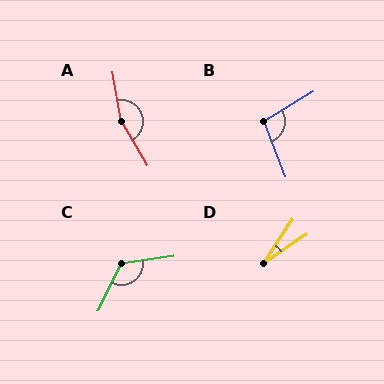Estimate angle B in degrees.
Approximately 101 degrees.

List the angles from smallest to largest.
D (23°), B (101°), C (125°), A (159°).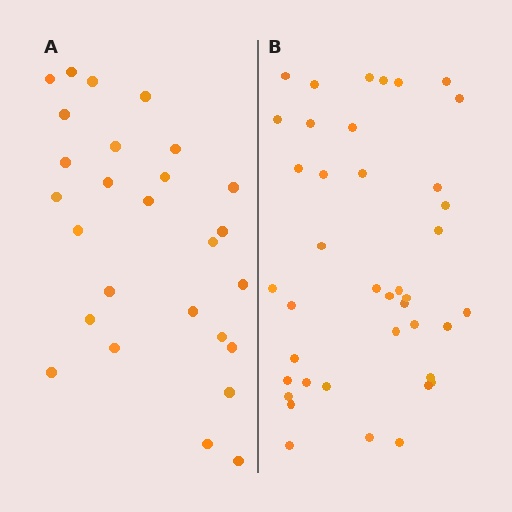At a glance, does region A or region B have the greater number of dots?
Region B (the right region) has more dots.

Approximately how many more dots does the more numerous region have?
Region B has approximately 15 more dots than region A.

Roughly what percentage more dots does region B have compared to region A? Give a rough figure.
About 50% more.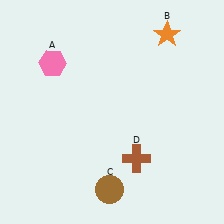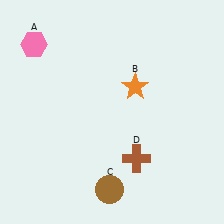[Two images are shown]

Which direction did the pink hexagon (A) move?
The pink hexagon (A) moved left.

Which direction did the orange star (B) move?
The orange star (B) moved down.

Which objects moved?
The objects that moved are: the pink hexagon (A), the orange star (B).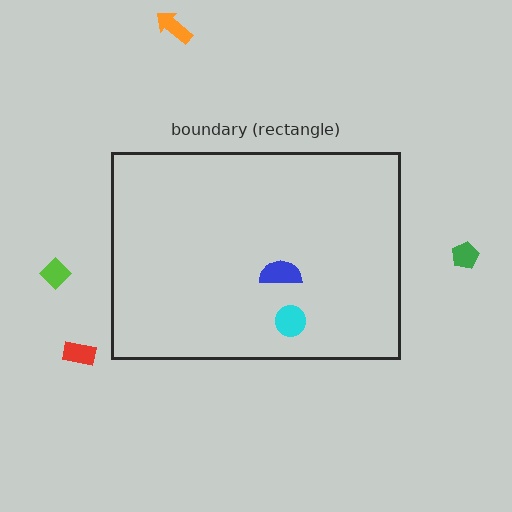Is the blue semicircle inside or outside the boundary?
Inside.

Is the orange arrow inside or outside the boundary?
Outside.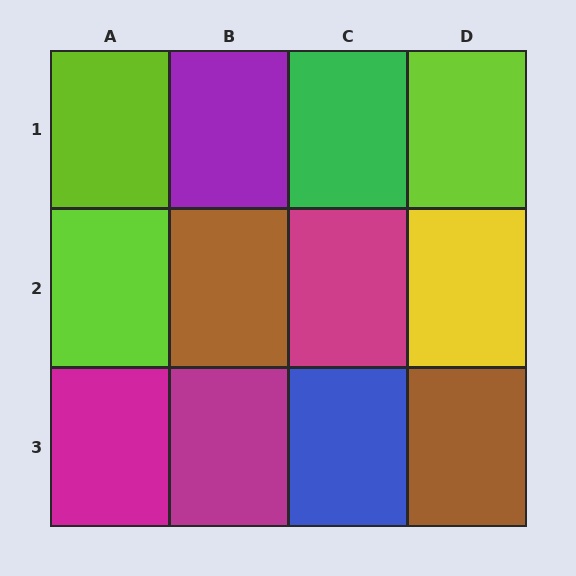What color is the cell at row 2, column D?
Yellow.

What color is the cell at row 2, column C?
Magenta.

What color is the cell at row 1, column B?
Purple.